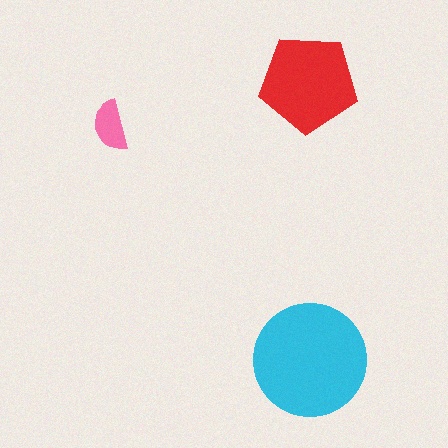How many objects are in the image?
There are 3 objects in the image.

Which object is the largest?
The cyan circle.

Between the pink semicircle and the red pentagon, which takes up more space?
The red pentagon.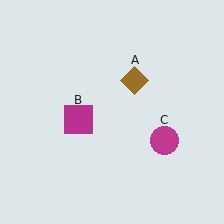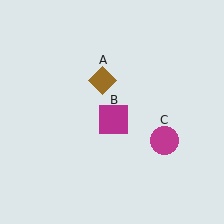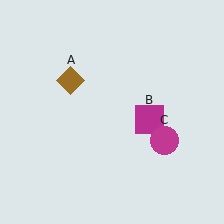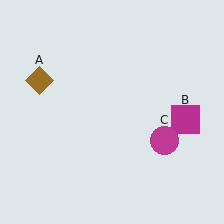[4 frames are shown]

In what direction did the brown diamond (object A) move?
The brown diamond (object A) moved left.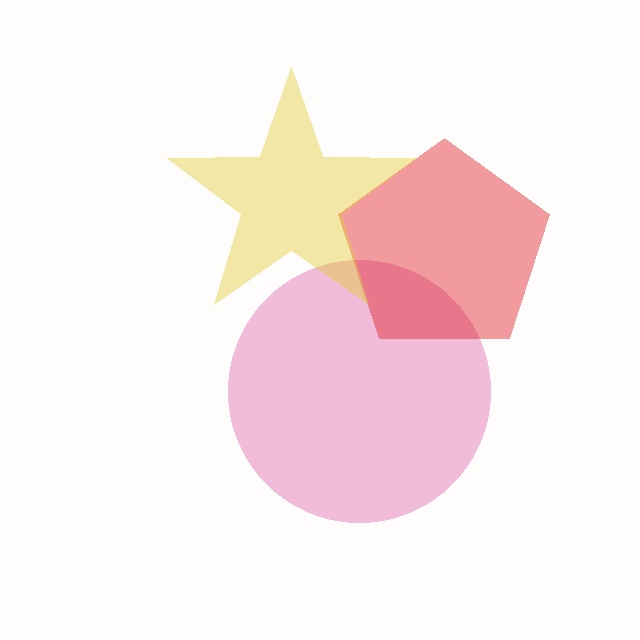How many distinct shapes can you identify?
There are 3 distinct shapes: a pink circle, a red pentagon, a yellow star.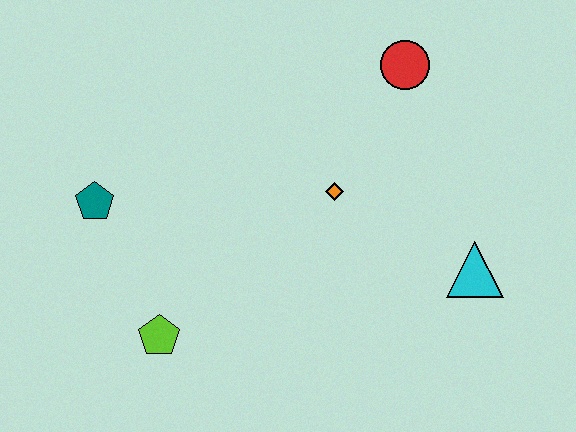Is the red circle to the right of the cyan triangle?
No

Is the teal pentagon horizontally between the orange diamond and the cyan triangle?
No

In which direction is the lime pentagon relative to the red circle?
The lime pentagon is below the red circle.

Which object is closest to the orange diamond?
The red circle is closest to the orange diamond.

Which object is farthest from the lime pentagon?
The red circle is farthest from the lime pentagon.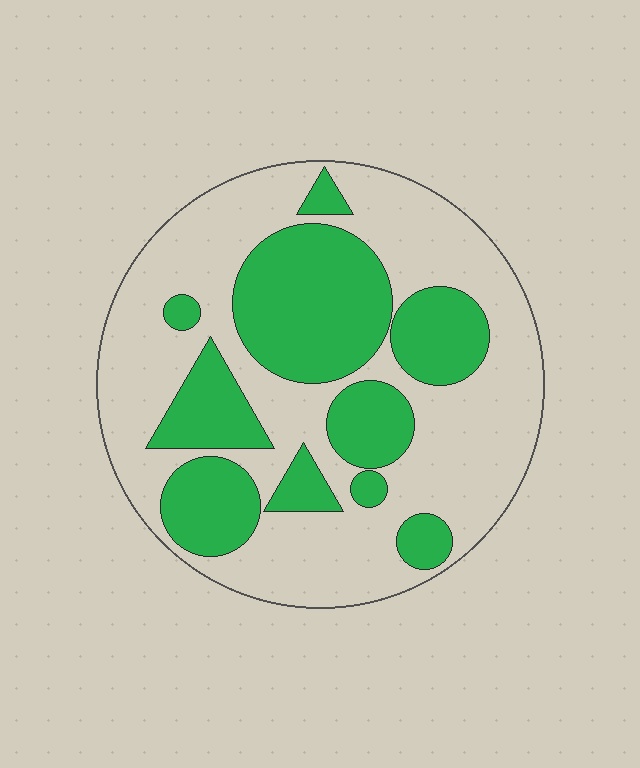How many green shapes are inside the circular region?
10.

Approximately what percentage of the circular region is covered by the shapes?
Approximately 35%.